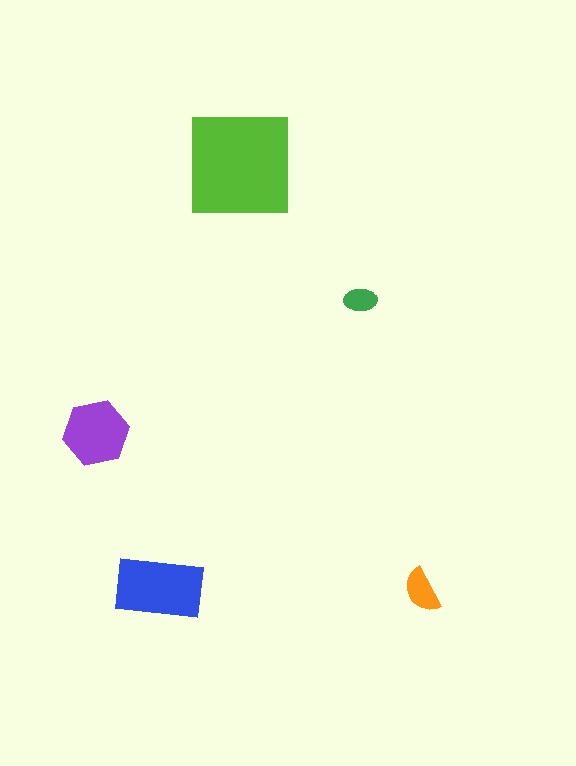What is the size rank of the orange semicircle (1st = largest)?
4th.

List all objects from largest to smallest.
The lime square, the blue rectangle, the purple hexagon, the orange semicircle, the green ellipse.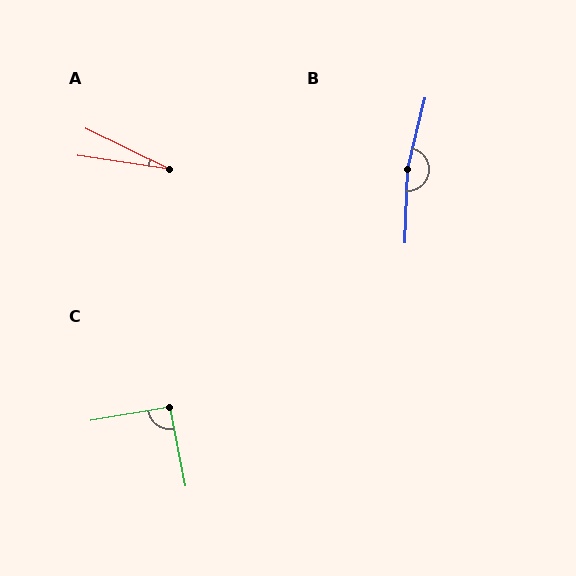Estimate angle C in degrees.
Approximately 92 degrees.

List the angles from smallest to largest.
A (18°), C (92°), B (168°).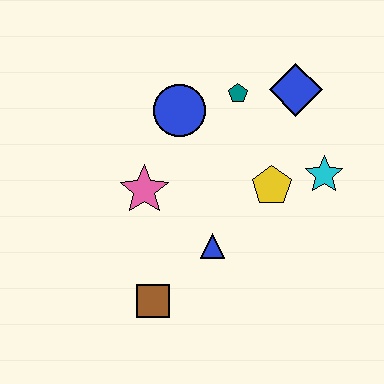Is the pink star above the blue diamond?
No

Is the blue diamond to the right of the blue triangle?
Yes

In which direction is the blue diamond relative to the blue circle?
The blue diamond is to the right of the blue circle.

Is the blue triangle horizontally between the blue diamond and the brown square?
Yes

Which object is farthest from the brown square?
The blue diamond is farthest from the brown square.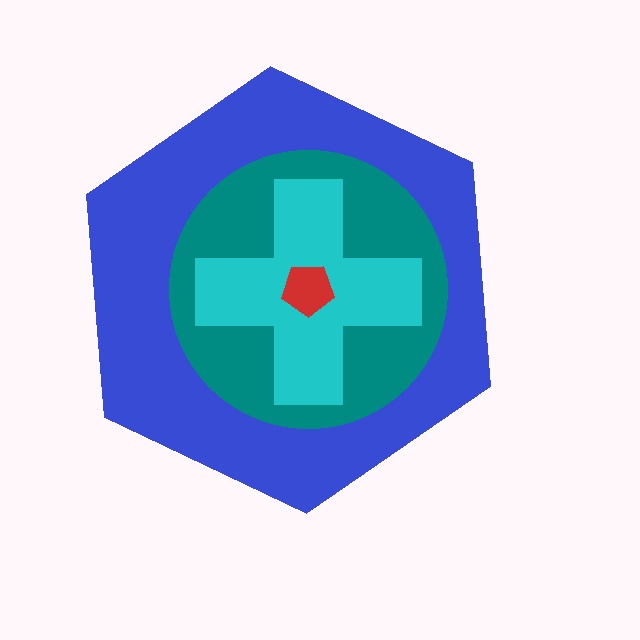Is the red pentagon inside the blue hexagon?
Yes.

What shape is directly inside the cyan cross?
The red pentagon.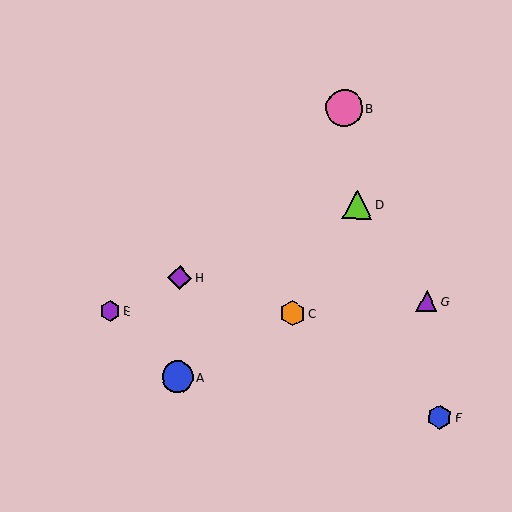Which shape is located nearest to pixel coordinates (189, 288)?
The purple diamond (labeled H) at (180, 277) is nearest to that location.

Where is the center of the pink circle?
The center of the pink circle is at (344, 108).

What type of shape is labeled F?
Shape F is a blue hexagon.